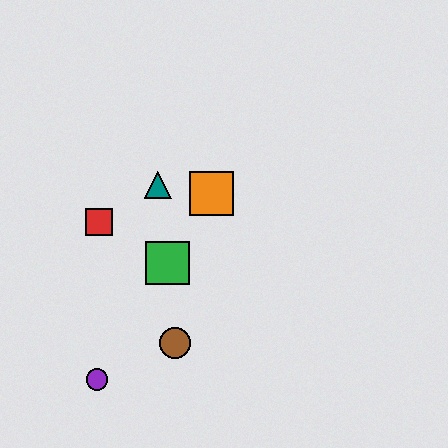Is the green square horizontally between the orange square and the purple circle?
Yes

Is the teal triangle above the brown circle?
Yes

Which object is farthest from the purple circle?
The orange square is farthest from the purple circle.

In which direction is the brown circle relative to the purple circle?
The brown circle is to the right of the purple circle.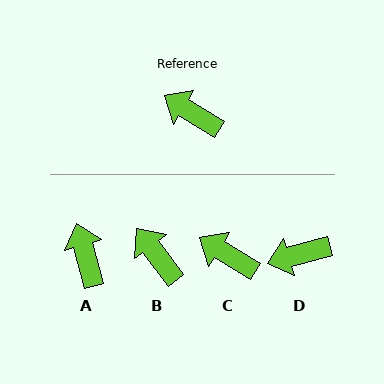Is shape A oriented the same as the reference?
No, it is off by about 43 degrees.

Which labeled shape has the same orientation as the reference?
C.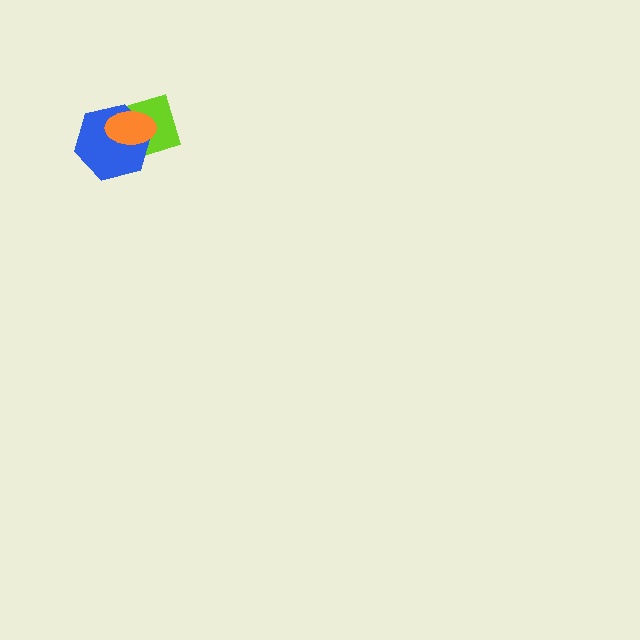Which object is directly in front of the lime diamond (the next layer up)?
The blue hexagon is directly in front of the lime diamond.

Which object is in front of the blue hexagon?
The orange ellipse is in front of the blue hexagon.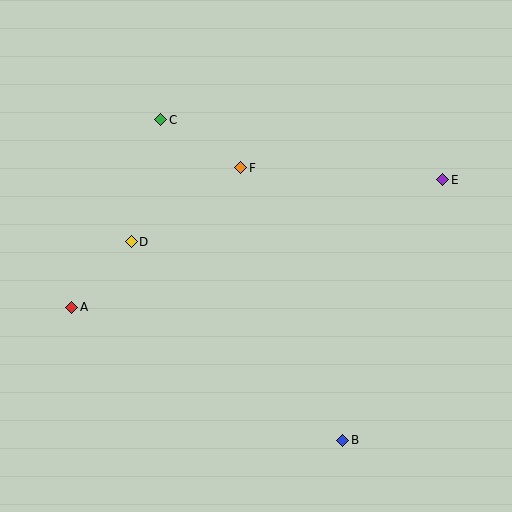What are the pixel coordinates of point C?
Point C is at (161, 120).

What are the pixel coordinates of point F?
Point F is at (241, 168).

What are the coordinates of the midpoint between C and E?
The midpoint between C and E is at (302, 150).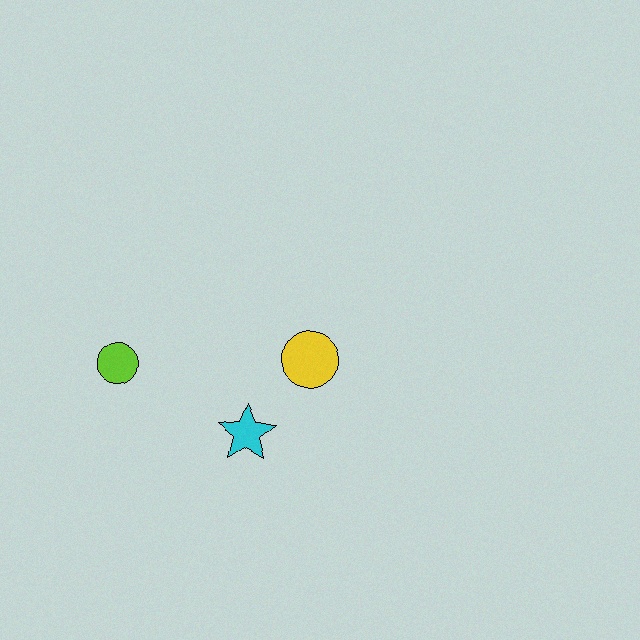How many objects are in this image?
There are 3 objects.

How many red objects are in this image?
There are no red objects.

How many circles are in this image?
There are 2 circles.